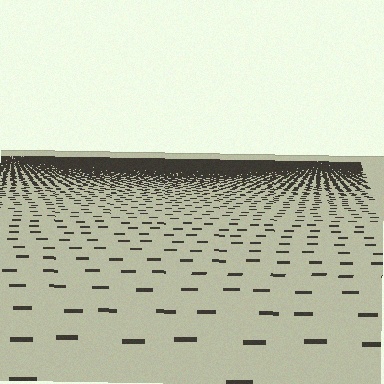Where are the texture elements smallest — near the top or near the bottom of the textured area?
Near the top.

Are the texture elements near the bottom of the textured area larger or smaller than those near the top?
Larger. Near the bottom, elements are closer to the viewer and appear at a bigger on-screen size.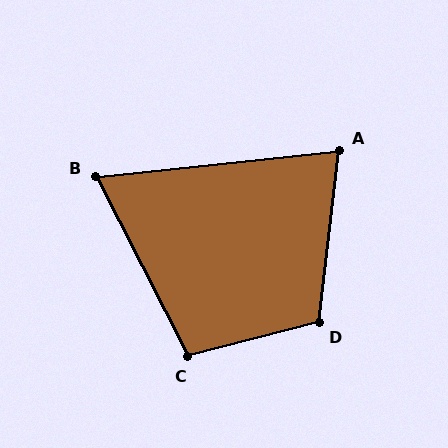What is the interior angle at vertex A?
Approximately 77 degrees (acute).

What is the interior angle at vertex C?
Approximately 103 degrees (obtuse).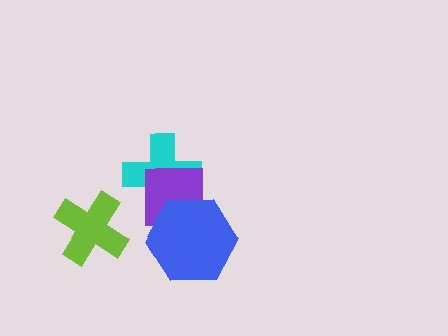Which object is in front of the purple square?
The blue hexagon is in front of the purple square.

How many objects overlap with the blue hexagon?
2 objects overlap with the blue hexagon.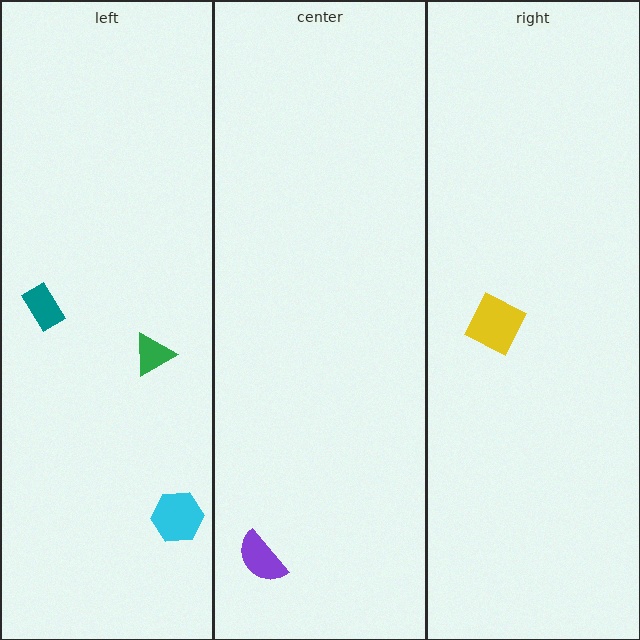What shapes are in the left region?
The green triangle, the cyan hexagon, the teal rectangle.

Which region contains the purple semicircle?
The center region.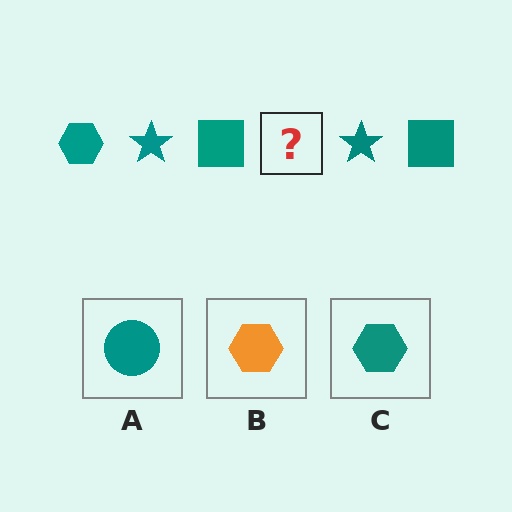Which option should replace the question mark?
Option C.